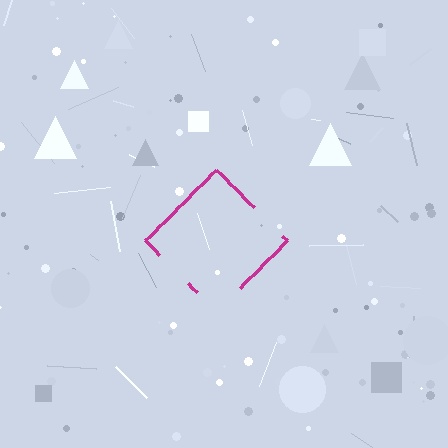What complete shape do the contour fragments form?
The contour fragments form a diamond.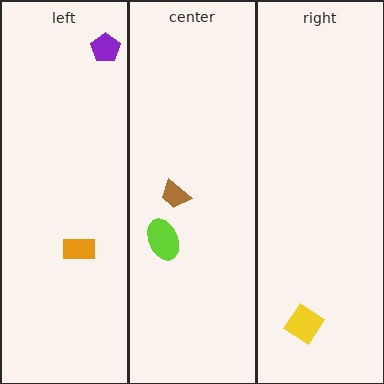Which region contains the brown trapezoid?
The center region.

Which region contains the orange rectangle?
The left region.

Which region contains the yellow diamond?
The right region.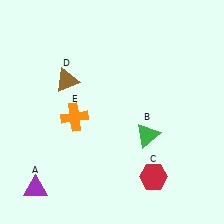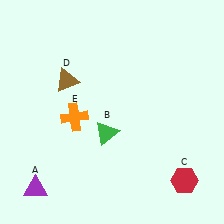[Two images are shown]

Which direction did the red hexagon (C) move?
The red hexagon (C) moved right.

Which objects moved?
The objects that moved are: the green triangle (B), the red hexagon (C).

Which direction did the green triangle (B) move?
The green triangle (B) moved left.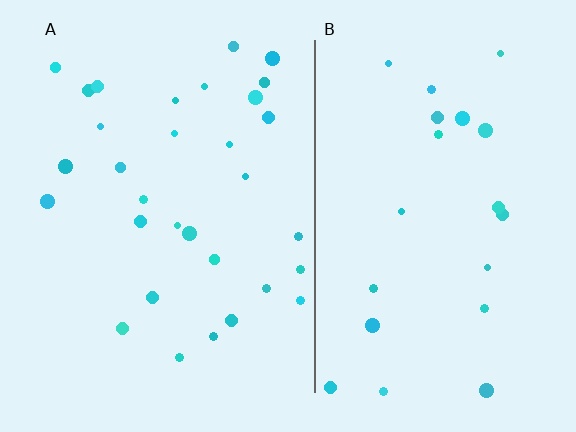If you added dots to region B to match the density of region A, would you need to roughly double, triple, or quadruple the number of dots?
Approximately double.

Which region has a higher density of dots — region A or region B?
A (the left).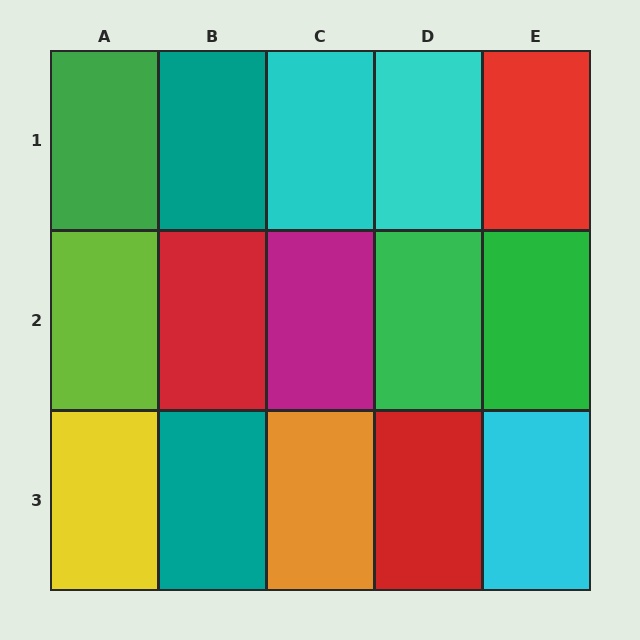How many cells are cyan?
3 cells are cyan.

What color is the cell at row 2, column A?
Lime.